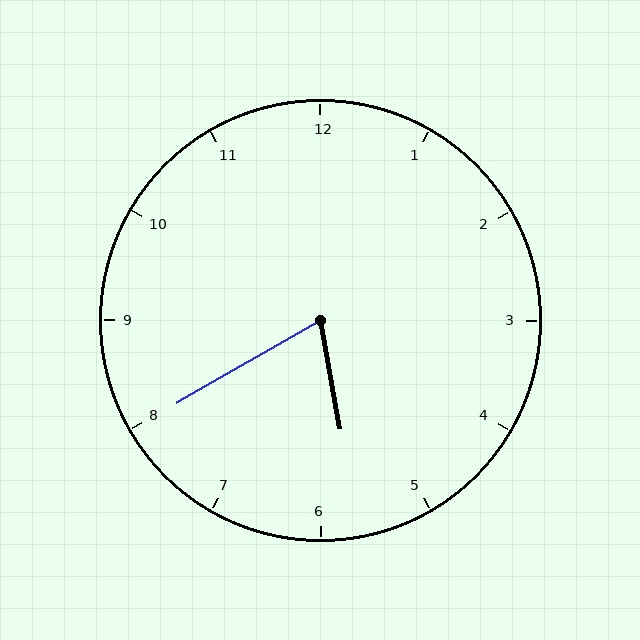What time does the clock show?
5:40.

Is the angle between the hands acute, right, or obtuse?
It is acute.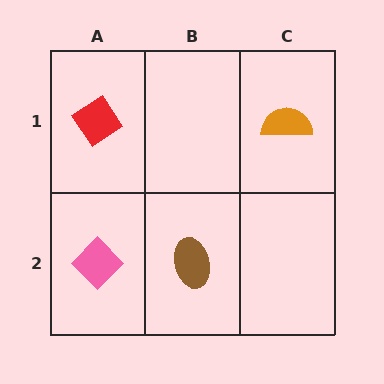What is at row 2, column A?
A pink diamond.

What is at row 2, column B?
A brown ellipse.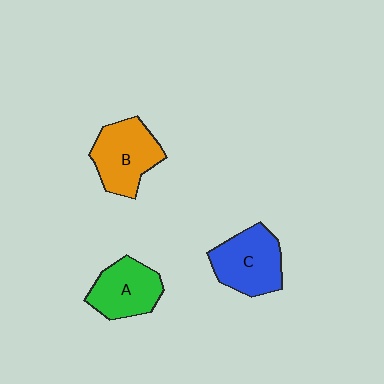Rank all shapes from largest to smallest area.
From largest to smallest: B (orange), C (blue), A (green).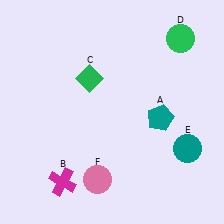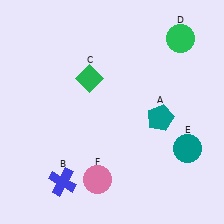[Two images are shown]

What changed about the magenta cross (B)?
In Image 1, B is magenta. In Image 2, it changed to blue.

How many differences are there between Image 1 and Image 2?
There is 1 difference between the two images.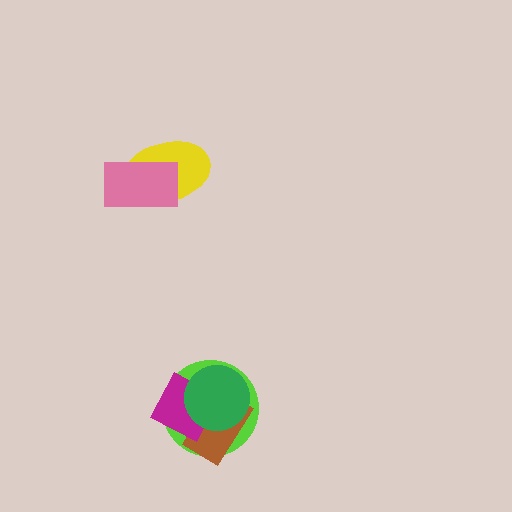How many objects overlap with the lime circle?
3 objects overlap with the lime circle.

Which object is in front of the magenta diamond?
The green circle is in front of the magenta diamond.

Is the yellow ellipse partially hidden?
Yes, it is partially covered by another shape.